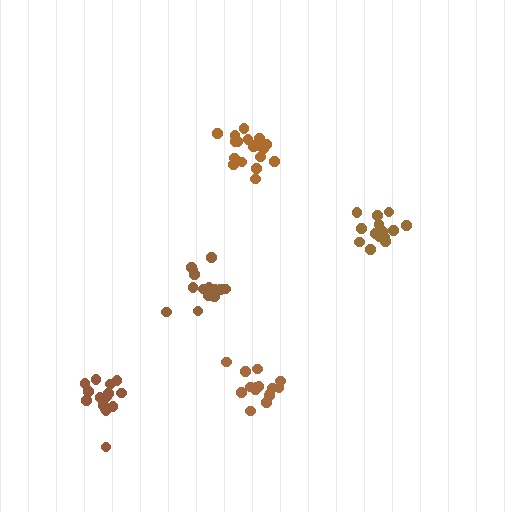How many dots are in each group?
Group 1: 16 dots, Group 2: 14 dots, Group 3: 16 dots, Group 4: 16 dots, Group 5: 19 dots (81 total).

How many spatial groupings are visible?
There are 5 spatial groupings.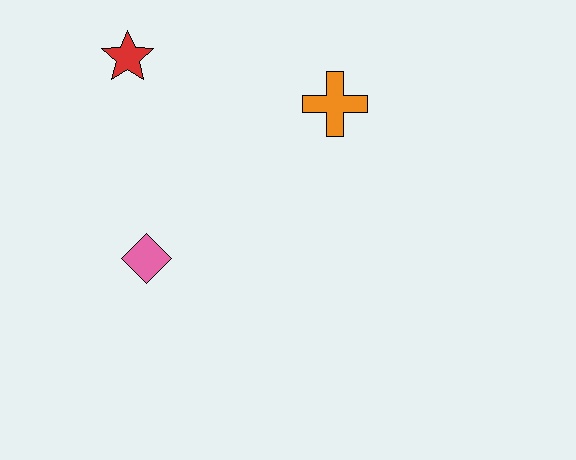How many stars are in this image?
There is 1 star.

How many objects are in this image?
There are 3 objects.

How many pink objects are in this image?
There is 1 pink object.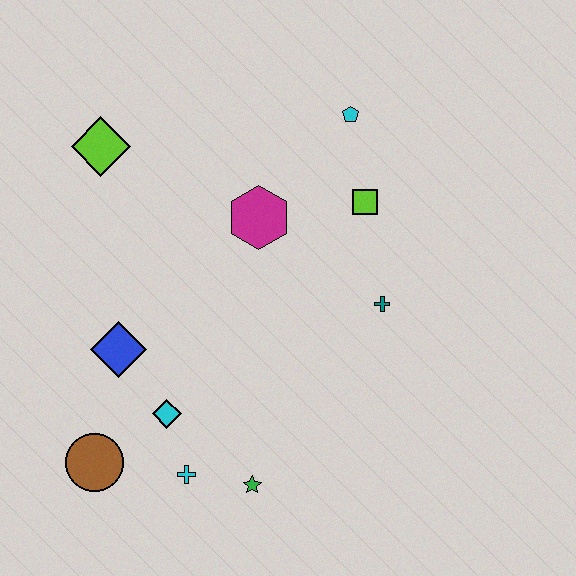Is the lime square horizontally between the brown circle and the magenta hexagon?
No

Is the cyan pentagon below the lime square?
No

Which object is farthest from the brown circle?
The cyan pentagon is farthest from the brown circle.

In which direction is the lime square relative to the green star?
The lime square is above the green star.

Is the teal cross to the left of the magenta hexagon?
No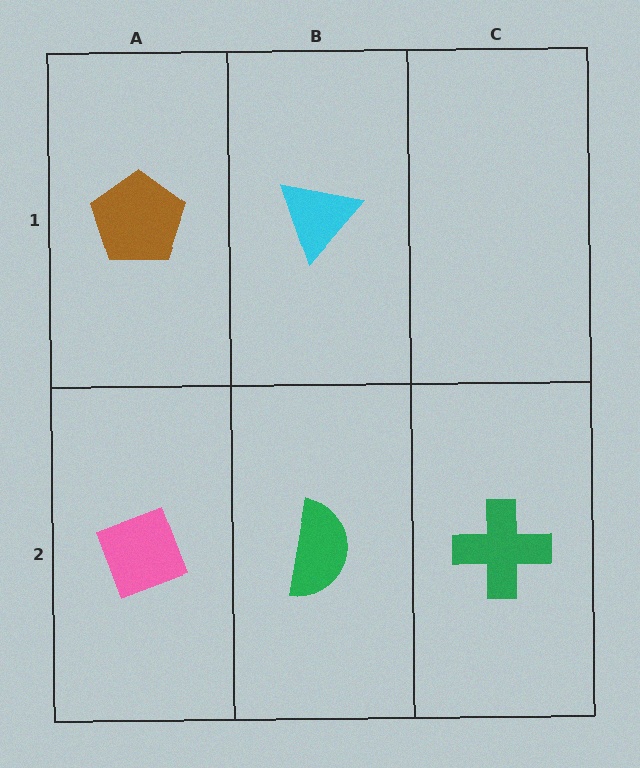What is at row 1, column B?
A cyan triangle.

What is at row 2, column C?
A green cross.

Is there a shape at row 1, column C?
No, that cell is empty.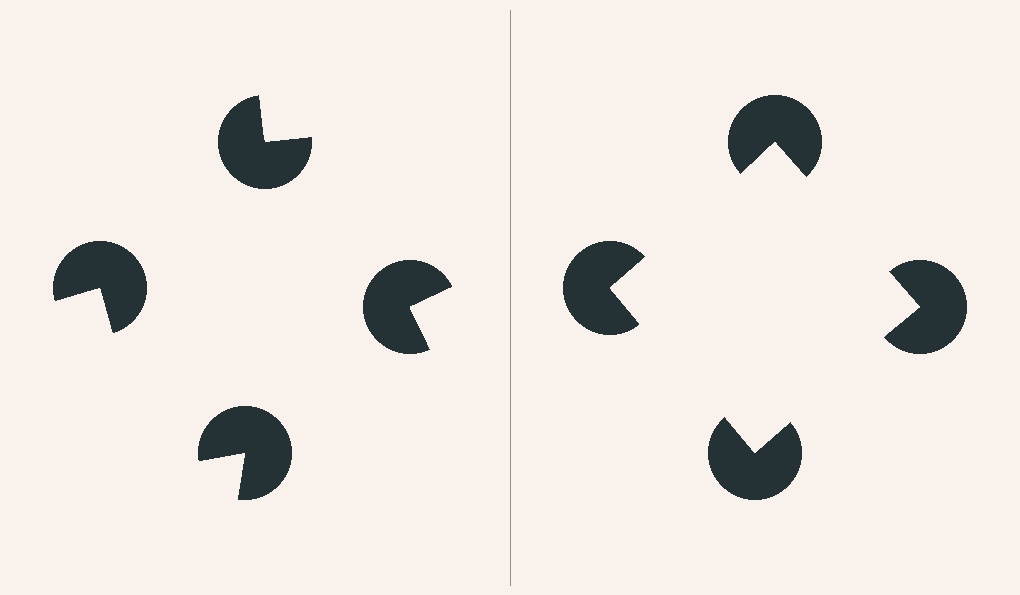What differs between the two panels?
The pac-man discs are positioned identically on both sides; only the wedge orientations differ. On the right they align to a square; on the left they are misaligned.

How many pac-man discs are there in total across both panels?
8 — 4 on each side.